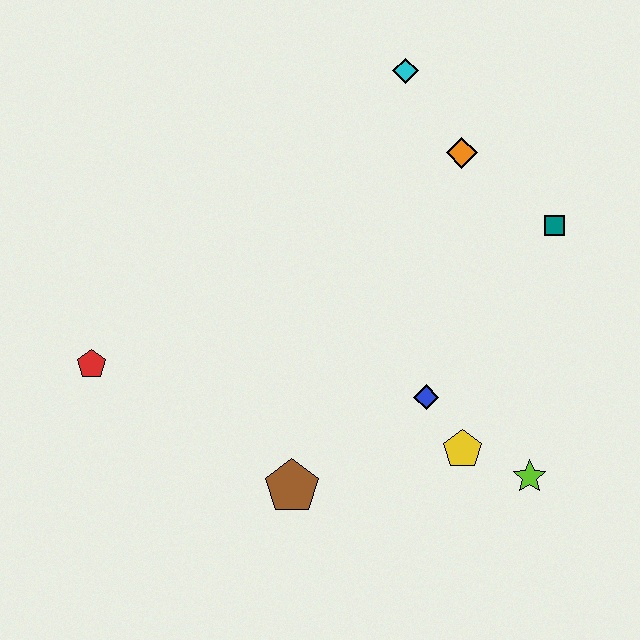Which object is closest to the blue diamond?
The yellow pentagon is closest to the blue diamond.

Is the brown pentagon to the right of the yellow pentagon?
No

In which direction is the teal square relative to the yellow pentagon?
The teal square is above the yellow pentagon.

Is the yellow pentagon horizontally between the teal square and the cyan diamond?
Yes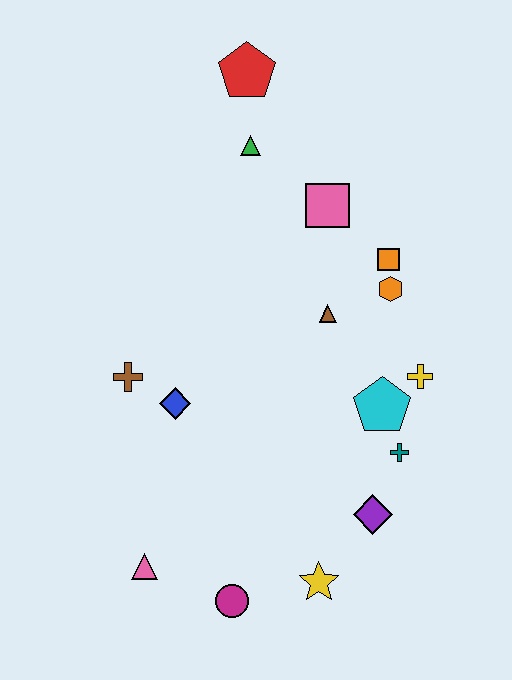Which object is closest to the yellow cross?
The cyan pentagon is closest to the yellow cross.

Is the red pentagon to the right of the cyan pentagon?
No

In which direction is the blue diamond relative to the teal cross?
The blue diamond is to the left of the teal cross.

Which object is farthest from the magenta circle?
The red pentagon is farthest from the magenta circle.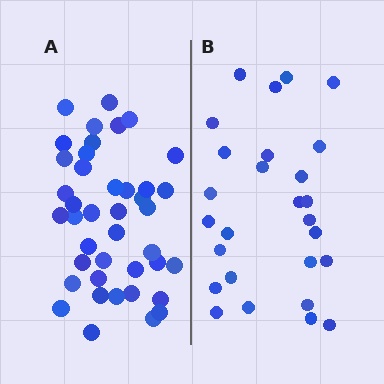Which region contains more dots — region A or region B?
Region A (the left region) has more dots.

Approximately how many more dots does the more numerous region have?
Region A has approximately 15 more dots than region B.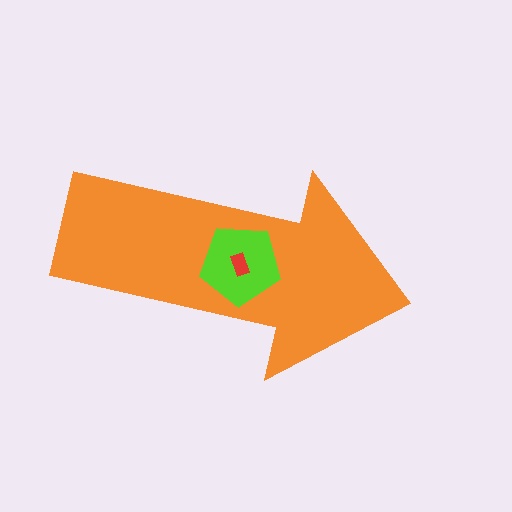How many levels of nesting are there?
3.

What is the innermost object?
The red rectangle.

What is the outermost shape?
The orange arrow.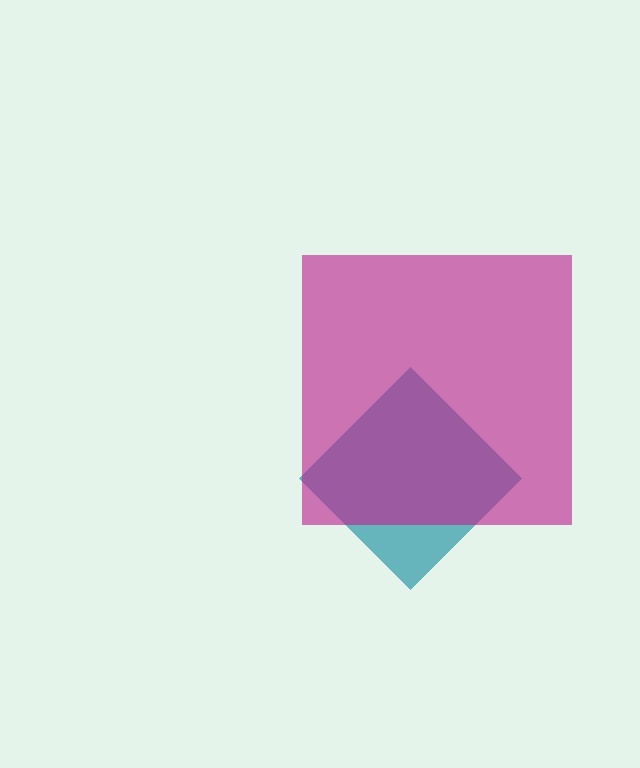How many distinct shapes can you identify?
There are 2 distinct shapes: a teal diamond, a magenta square.